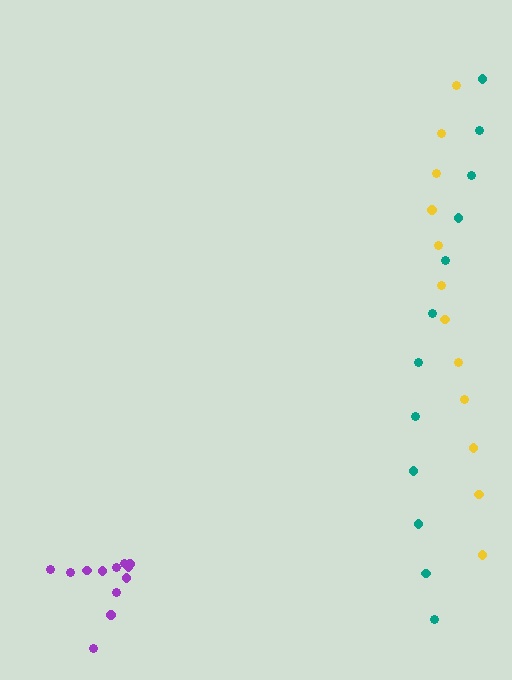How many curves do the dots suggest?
There are 3 distinct paths.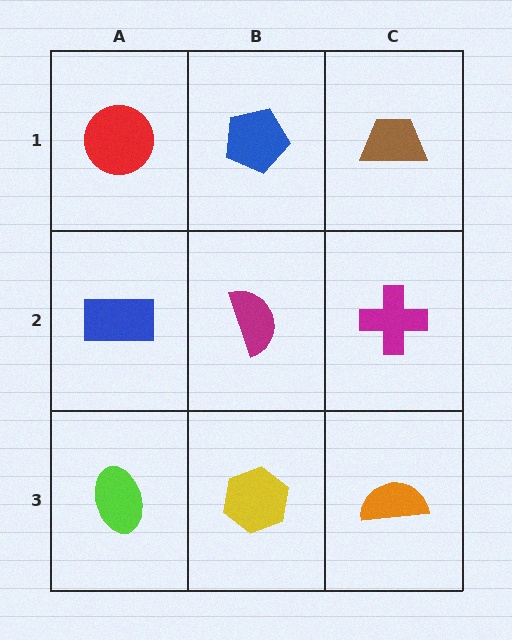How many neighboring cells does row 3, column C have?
2.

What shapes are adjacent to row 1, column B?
A magenta semicircle (row 2, column B), a red circle (row 1, column A), a brown trapezoid (row 1, column C).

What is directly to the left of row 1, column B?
A red circle.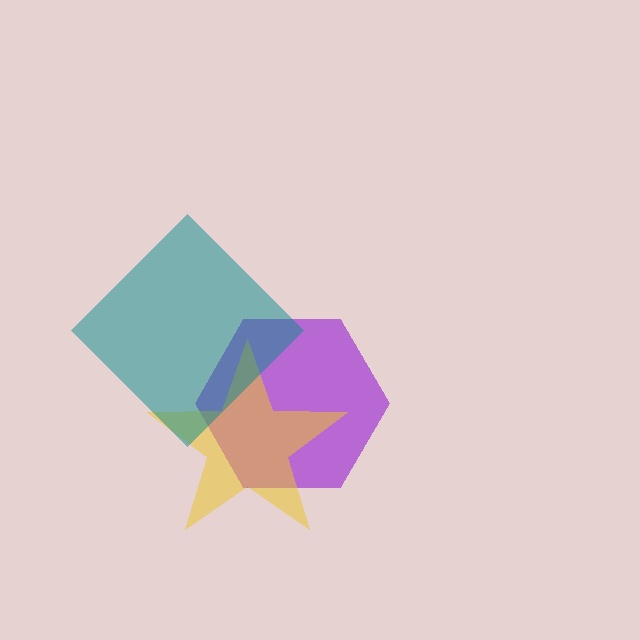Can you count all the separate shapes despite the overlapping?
Yes, there are 3 separate shapes.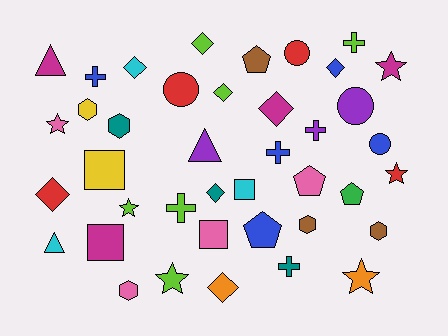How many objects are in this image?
There are 40 objects.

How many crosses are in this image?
There are 6 crosses.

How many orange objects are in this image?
There are 2 orange objects.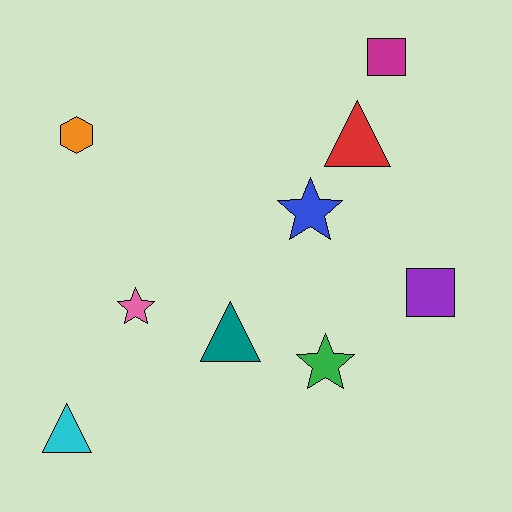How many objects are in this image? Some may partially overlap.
There are 9 objects.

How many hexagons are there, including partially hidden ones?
There is 1 hexagon.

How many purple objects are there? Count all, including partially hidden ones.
There is 1 purple object.